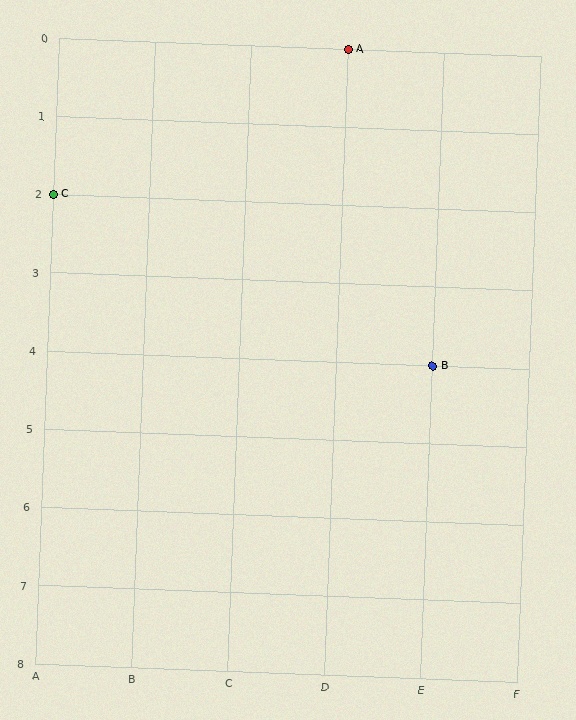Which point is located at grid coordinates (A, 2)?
Point C is at (A, 2).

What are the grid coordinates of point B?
Point B is at grid coordinates (E, 4).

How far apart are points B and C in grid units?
Points B and C are 4 columns and 2 rows apart (about 4.5 grid units diagonally).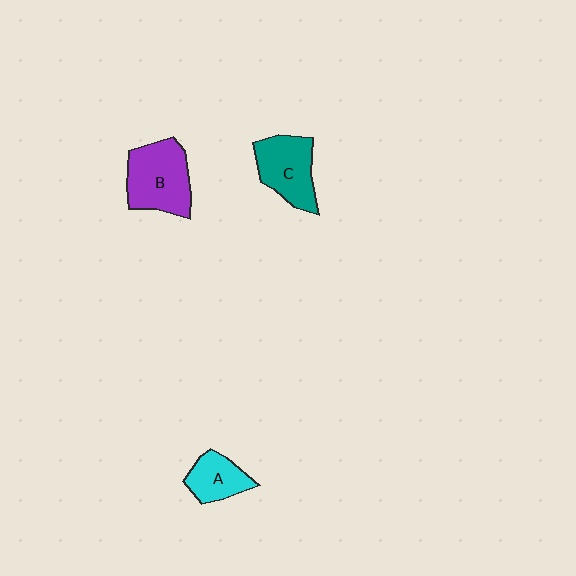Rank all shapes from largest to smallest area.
From largest to smallest: B (purple), C (teal), A (cyan).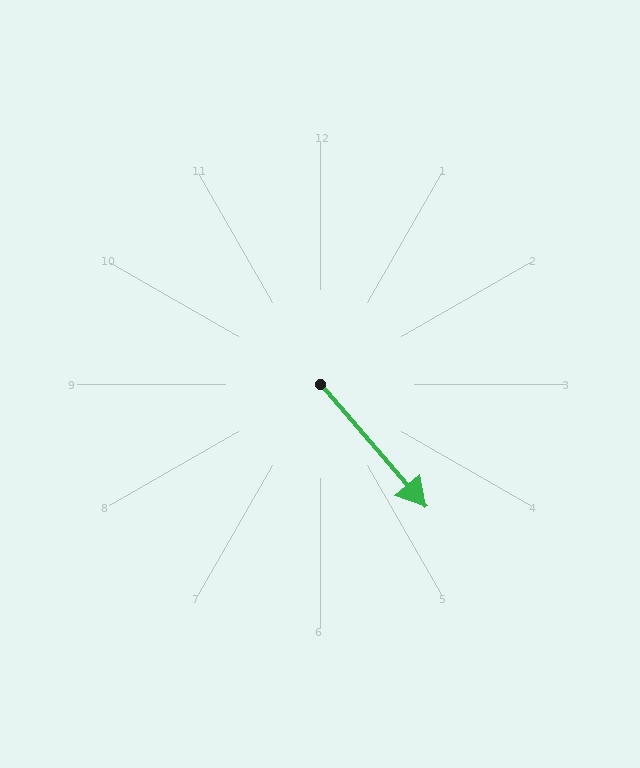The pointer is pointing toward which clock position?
Roughly 5 o'clock.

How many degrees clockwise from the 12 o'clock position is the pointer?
Approximately 139 degrees.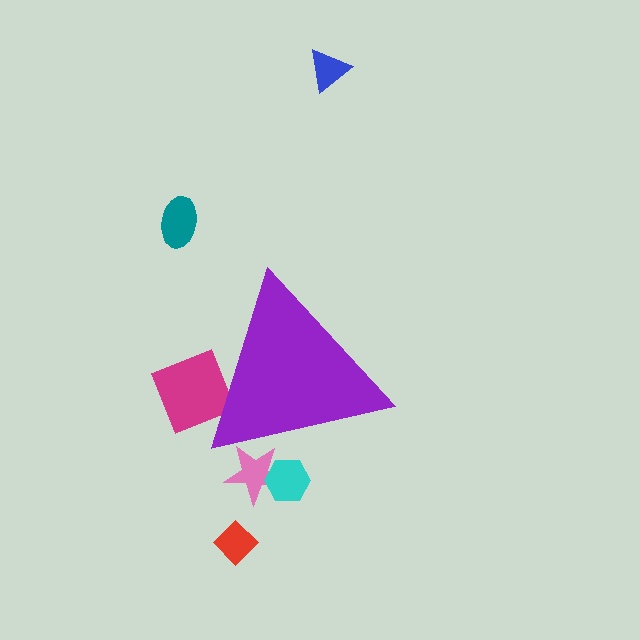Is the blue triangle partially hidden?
No, the blue triangle is fully visible.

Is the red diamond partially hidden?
No, the red diamond is fully visible.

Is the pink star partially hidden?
Yes, the pink star is partially hidden behind the purple triangle.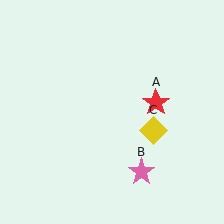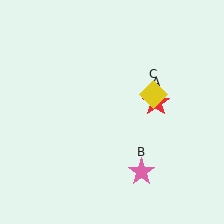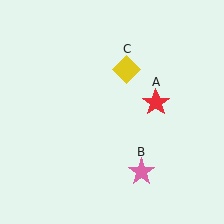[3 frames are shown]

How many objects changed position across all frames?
1 object changed position: yellow diamond (object C).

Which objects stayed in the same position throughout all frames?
Red star (object A) and pink star (object B) remained stationary.